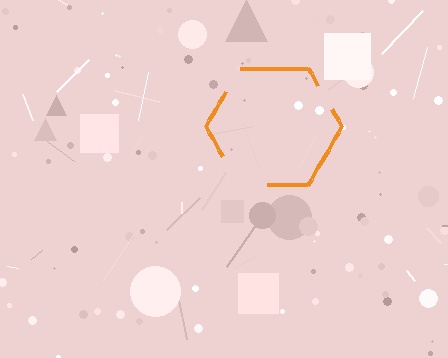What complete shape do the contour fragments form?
The contour fragments form a hexagon.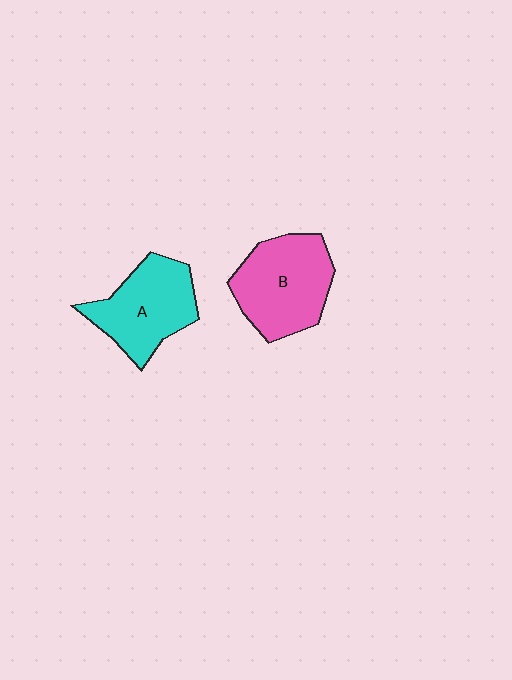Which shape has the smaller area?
Shape A (cyan).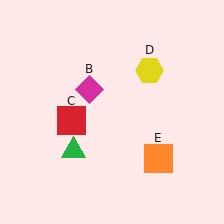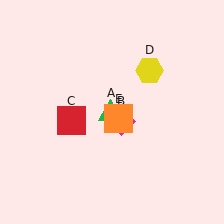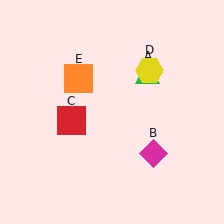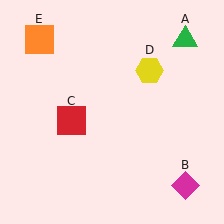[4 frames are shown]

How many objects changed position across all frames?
3 objects changed position: green triangle (object A), magenta diamond (object B), orange square (object E).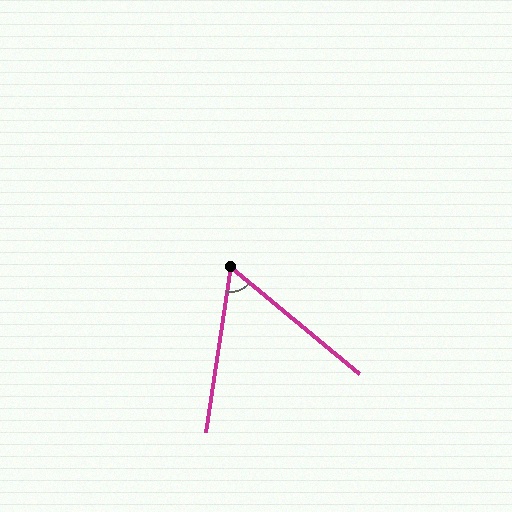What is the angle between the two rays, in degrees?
Approximately 59 degrees.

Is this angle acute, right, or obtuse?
It is acute.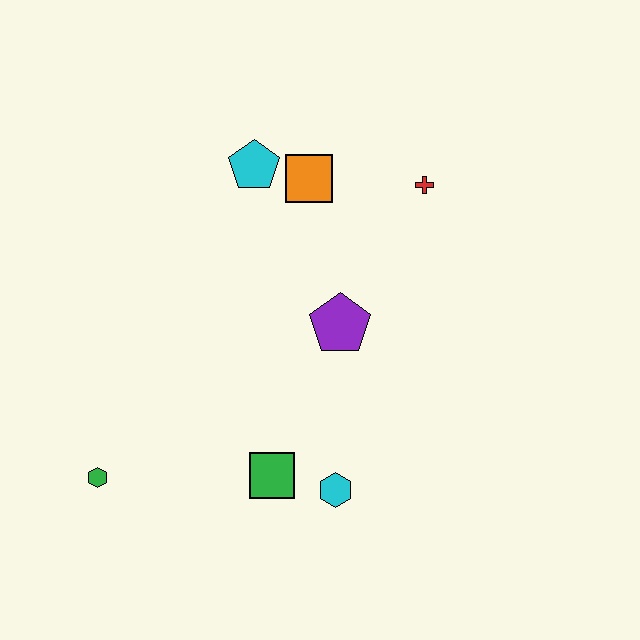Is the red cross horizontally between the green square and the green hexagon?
No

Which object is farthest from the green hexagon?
The red cross is farthest from the green hexagon.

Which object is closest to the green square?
The cyan hexagon is closest to the green square.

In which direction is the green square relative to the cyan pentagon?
The green square is below the cyan pentagon.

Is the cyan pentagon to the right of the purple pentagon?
No